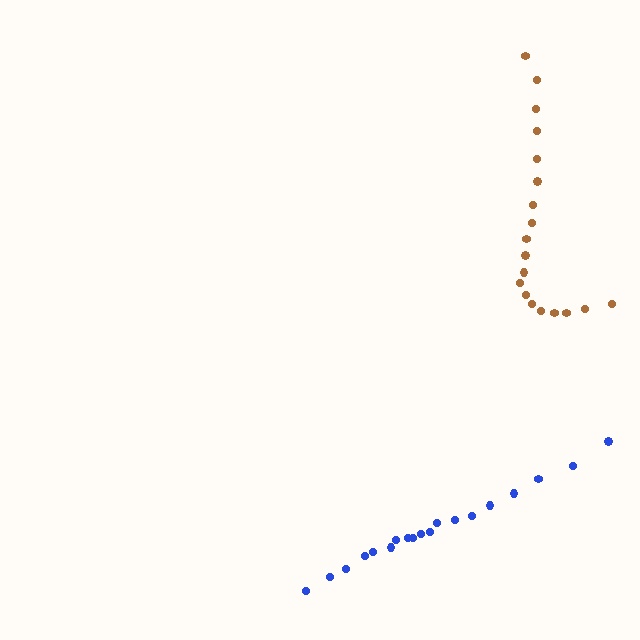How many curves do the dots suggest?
There are 2 distinct paths.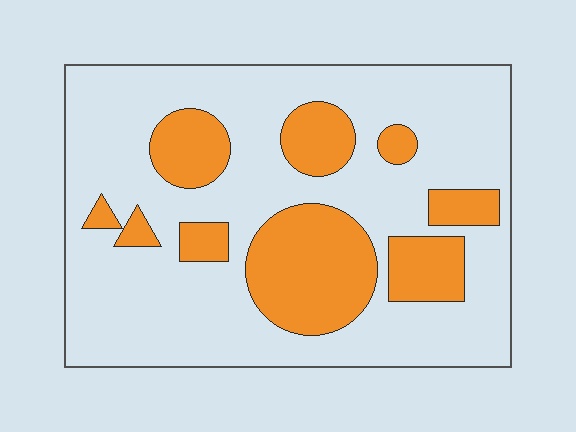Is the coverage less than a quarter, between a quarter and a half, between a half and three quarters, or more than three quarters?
Between a quarter and a half.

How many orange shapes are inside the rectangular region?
9.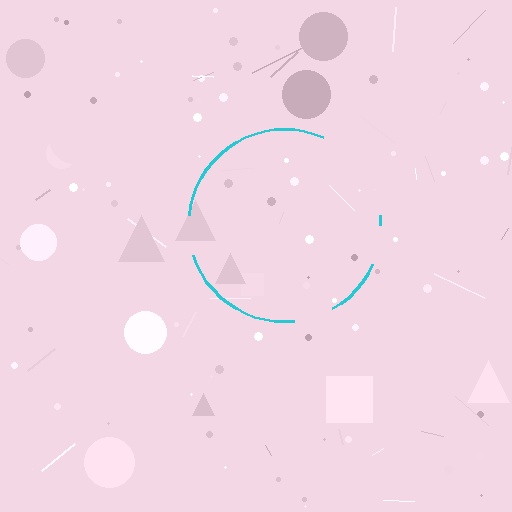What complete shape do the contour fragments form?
The contour fragments form a circle.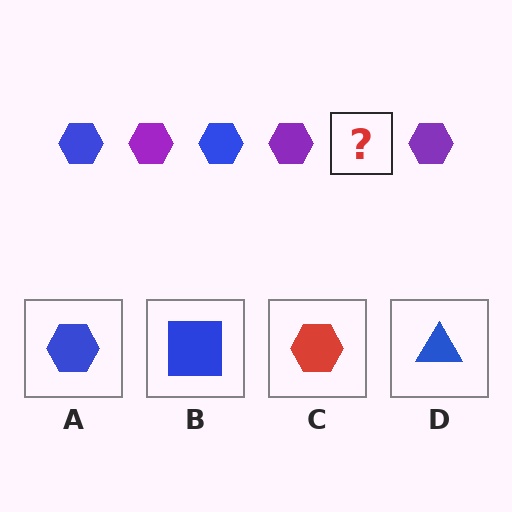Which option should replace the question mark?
Option A.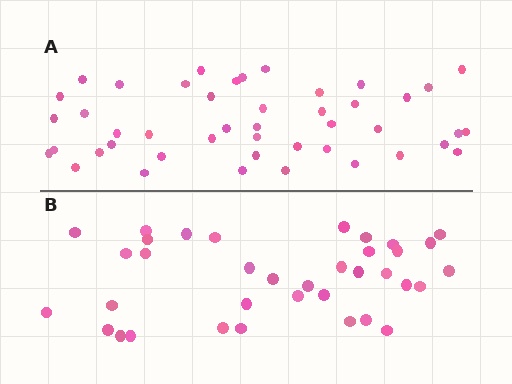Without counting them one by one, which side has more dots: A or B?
Region A (the top region) has more dots.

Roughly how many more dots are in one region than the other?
Region A has roughly 8 or so more dots than region B.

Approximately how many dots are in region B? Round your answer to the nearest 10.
About 40 dots. (The exact count is 36, which rounds to 40.)